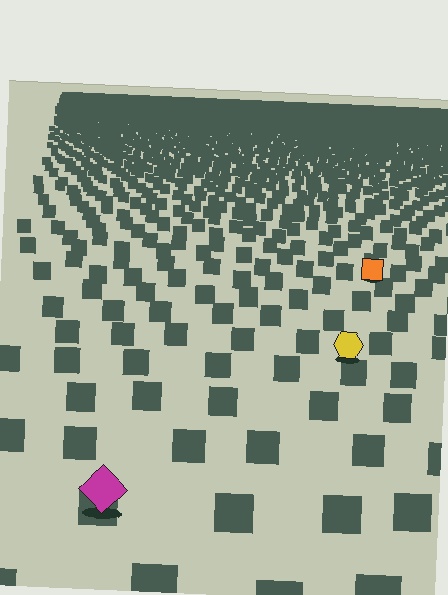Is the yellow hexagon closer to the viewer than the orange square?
Yes. The yellow hexagon is closer — you can tell from the texture gradient: the ground texture is coarser near it.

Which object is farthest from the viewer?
The orange square is farthest from the viewer. It appears smaller and the ground texture around it is denser.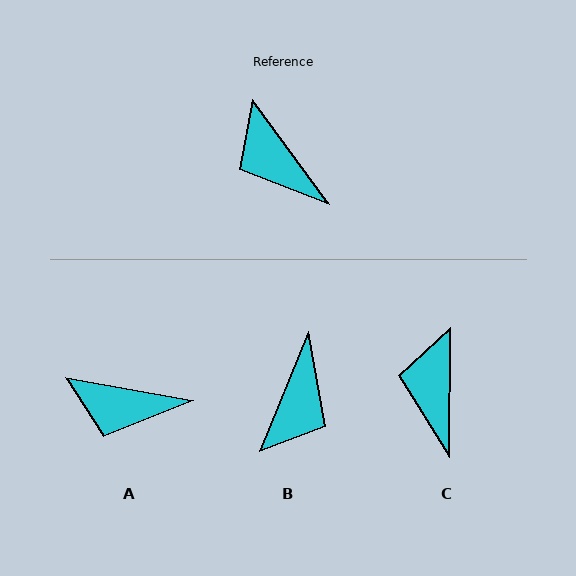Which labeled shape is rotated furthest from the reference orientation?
B, about 121 degrees away.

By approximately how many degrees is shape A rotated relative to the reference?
Approximately 43 degrees counter-clockwise.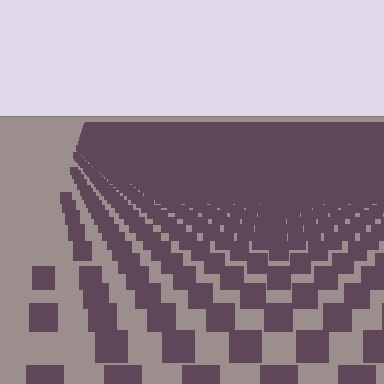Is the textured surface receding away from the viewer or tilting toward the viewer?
The surface is receding away from the viewer. Texture elements get smaller and denser toward the top.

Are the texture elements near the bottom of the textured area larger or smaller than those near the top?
Larger. Near the bottom, elements are closer to the viewer and appear at a bigger on-screen size.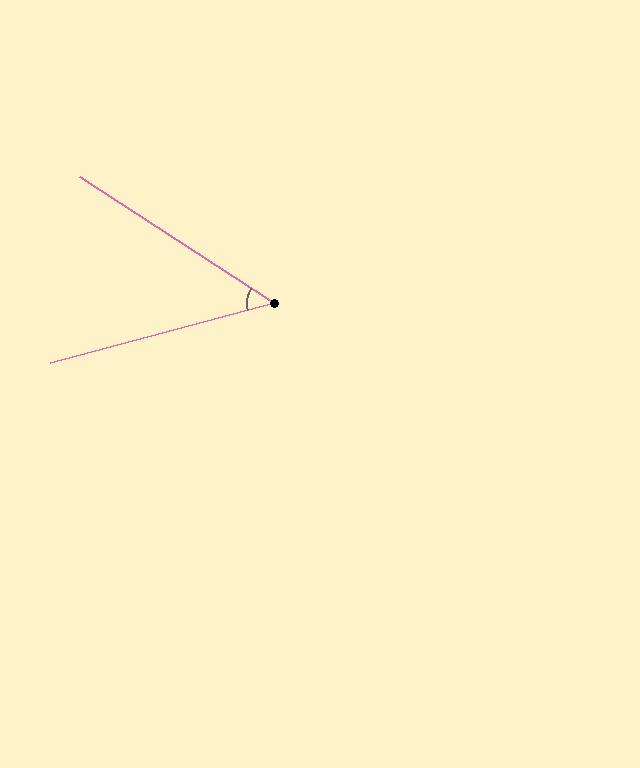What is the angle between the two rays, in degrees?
Approximately 48 degrees.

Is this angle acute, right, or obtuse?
It is acute.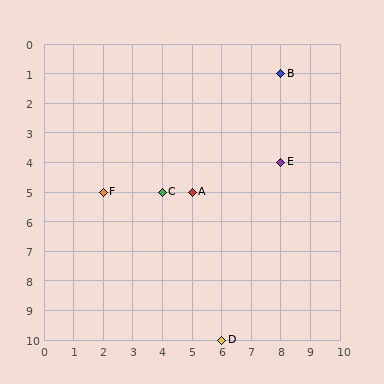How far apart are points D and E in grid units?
Points D and E are 2 columns and 6 rows apart (about 6.3 grid units diagonally).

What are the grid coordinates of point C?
Point C is at grid coordinates (4, 5).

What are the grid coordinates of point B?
Point B is at grid coordinates (8, 1).